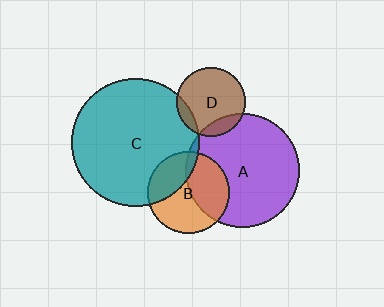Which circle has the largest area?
Circle C (teal).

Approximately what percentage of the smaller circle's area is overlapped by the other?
Approximately 30%.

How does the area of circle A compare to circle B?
Approximately 1.9 times.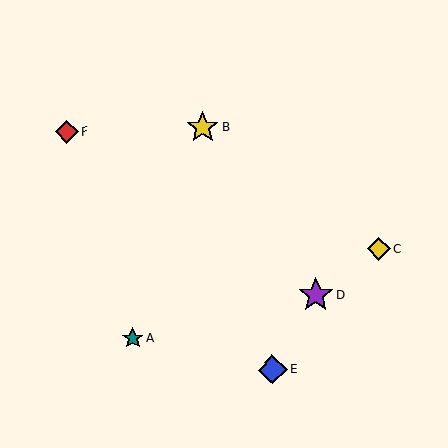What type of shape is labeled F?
Shape F is a red diamond.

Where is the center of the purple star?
The center of the purple star is at (316, 295).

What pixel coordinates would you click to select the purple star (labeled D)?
Click at (316, 295) to select the purple star D.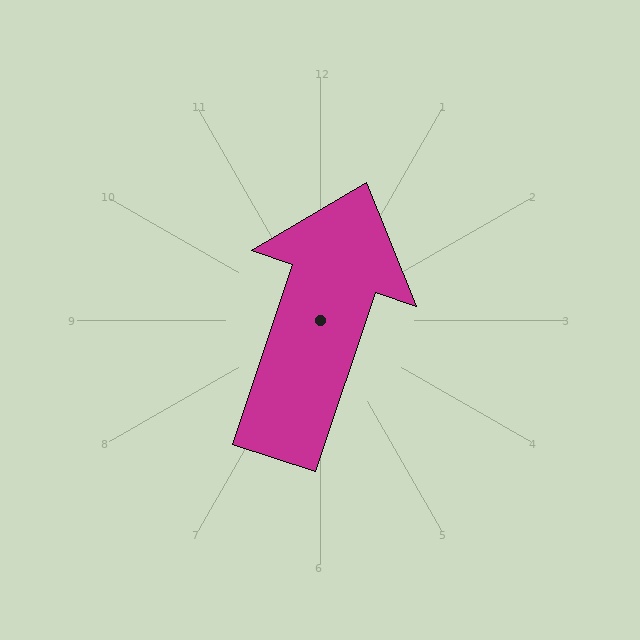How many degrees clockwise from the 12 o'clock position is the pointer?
Approximately 19 degrees.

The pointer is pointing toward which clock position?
Roughly 1 o'clock.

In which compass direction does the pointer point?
North.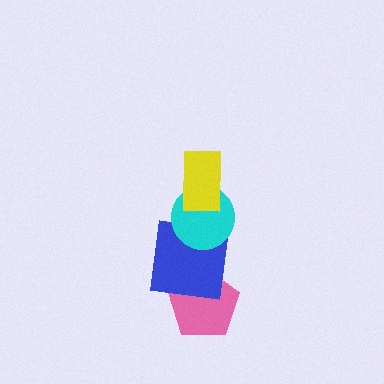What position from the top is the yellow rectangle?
The yellow rectangle is 1st from the top.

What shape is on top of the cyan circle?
The yellow rectangle is on top of the cyan circle.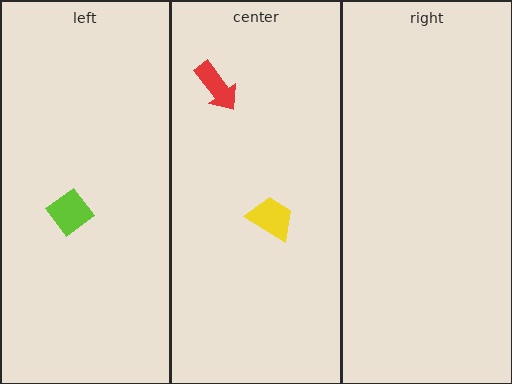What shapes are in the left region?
The lime diamond.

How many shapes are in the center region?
2.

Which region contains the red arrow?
The center region.